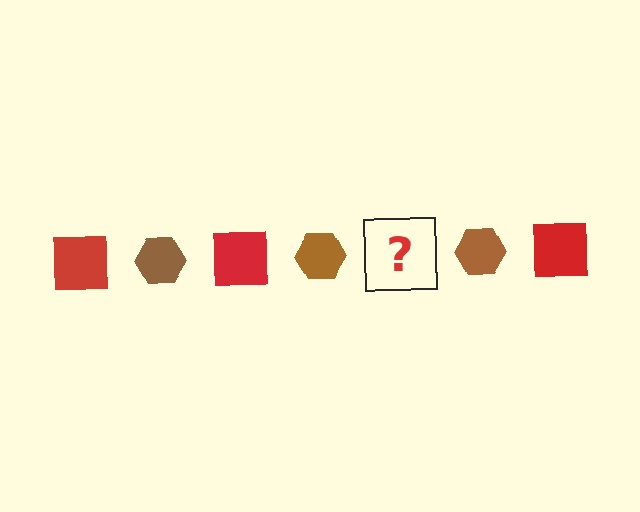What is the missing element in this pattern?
The missing element is a red square.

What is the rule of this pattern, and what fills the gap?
The rule is that the pattern alternates between red square and brown hexagon. The gap should be filled with a red square.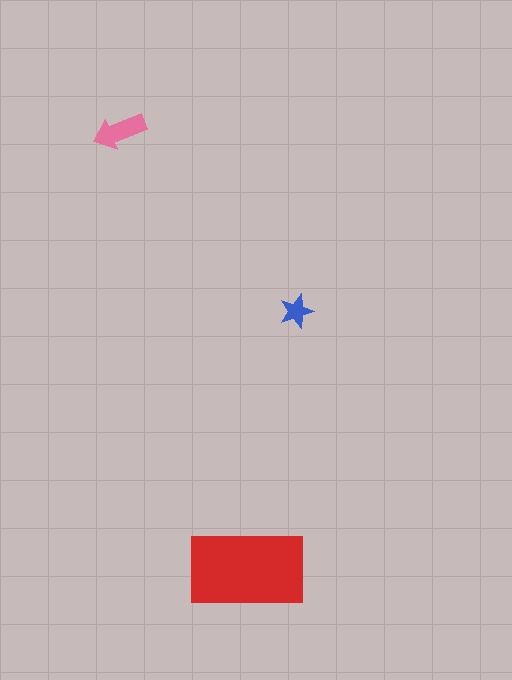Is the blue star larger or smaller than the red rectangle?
Smaller.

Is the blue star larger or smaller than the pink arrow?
Smaller.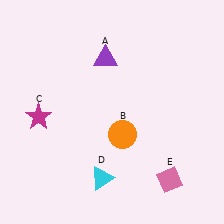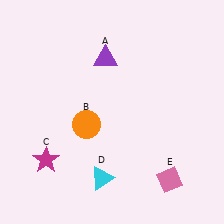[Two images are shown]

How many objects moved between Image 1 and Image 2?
2 objects moved between the two images.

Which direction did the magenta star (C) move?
The magenta star (C) moved down.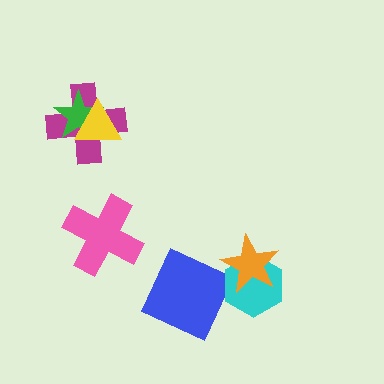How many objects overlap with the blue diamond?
2 objects overlap with the blue diamond.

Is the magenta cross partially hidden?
Yes, it is partially covered by another shape.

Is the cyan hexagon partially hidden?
Yes, it is partially covered by another shape.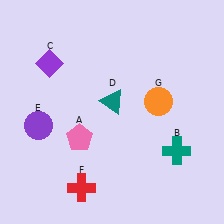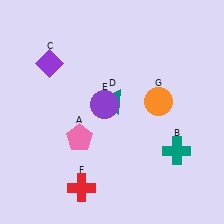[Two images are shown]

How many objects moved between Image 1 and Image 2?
1 object moved between the two images.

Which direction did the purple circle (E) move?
The purple circle (E) moved right.